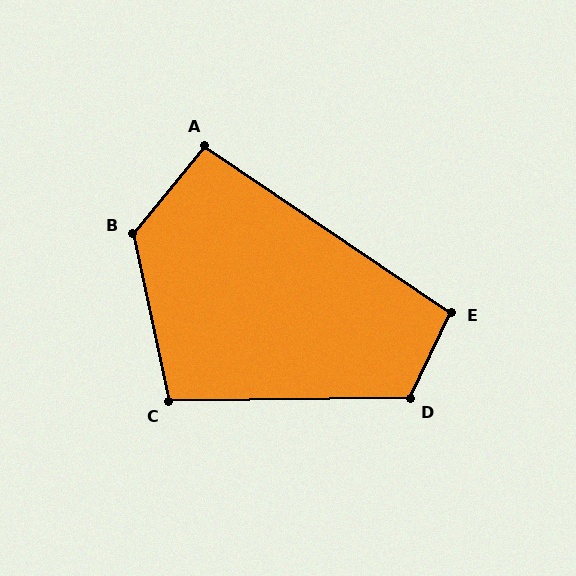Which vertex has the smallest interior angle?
A, at approximately 95 degrees.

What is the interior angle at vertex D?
Approximately 116 degrees (obtuse).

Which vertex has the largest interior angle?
B, at approximately 128 degrees.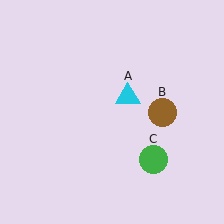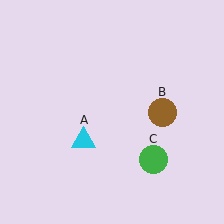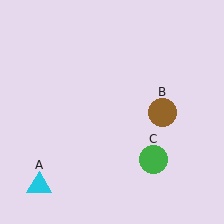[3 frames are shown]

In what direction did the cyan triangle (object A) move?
The cyan triangle (object A) moved down and to the left.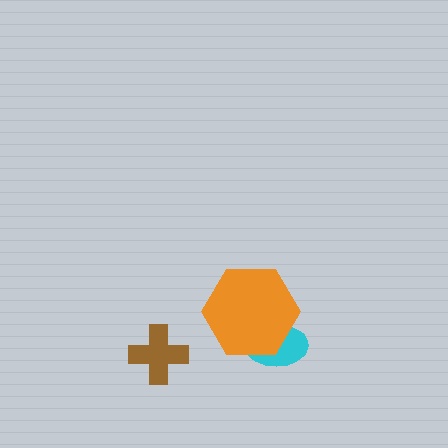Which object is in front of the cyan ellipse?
The orange hexagon is in front of the cyan ellipse.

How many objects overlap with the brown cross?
0 objects overlap with the brown cross.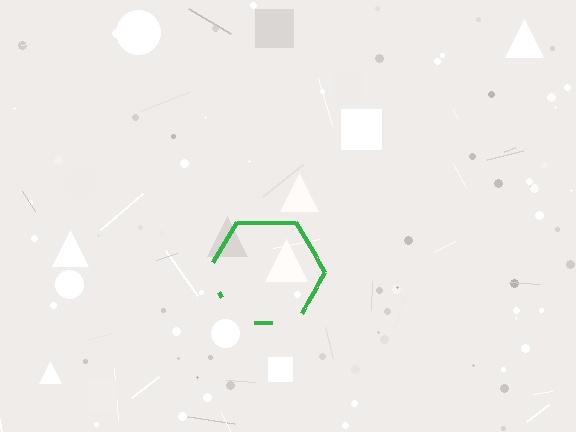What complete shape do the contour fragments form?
The contour fragments form a hexagon.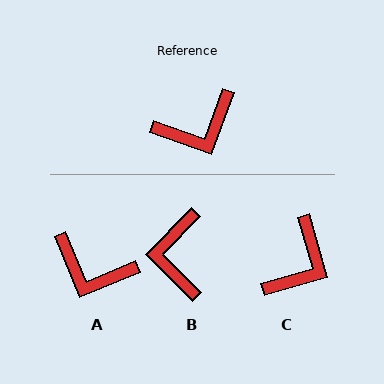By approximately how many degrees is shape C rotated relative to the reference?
Approximately 36 degrees counter-clockwise.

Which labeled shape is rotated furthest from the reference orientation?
B, about 114 degrees away.